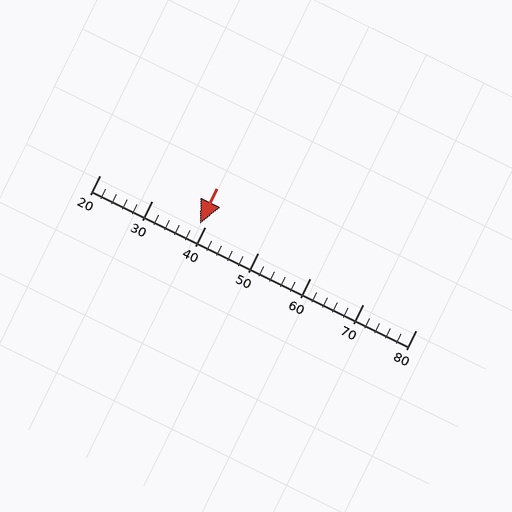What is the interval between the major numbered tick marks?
The major tick marks are spaced 10 units apart.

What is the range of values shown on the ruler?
The ruler shows values from 20 to 80.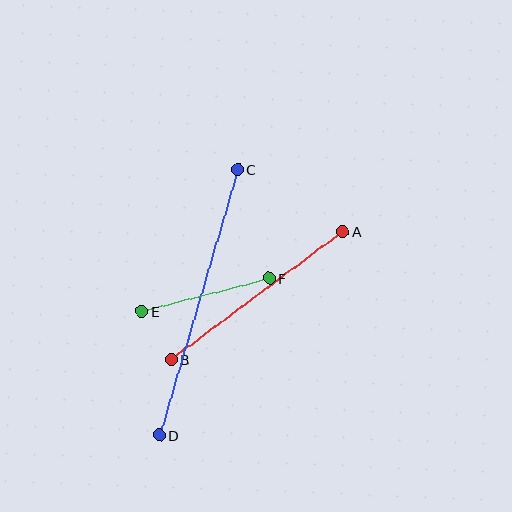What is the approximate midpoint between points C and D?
The midpoint is at approximately (198, 302) pixels.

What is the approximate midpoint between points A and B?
The midpoint is at approximately (257, 296) pixels.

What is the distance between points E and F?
The distance is approximately 132 pixels.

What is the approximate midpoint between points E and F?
The midpoint is at approximately (205, 295) pixels.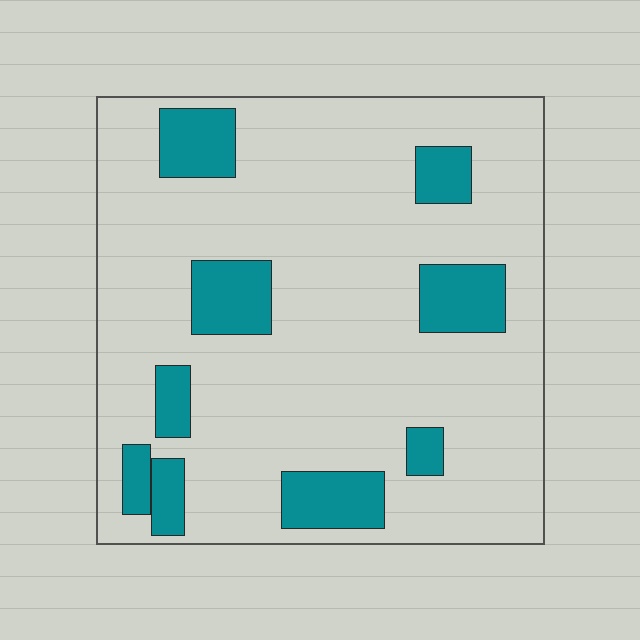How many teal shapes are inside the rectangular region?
9.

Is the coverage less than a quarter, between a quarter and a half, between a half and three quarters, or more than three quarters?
Less than a quarter.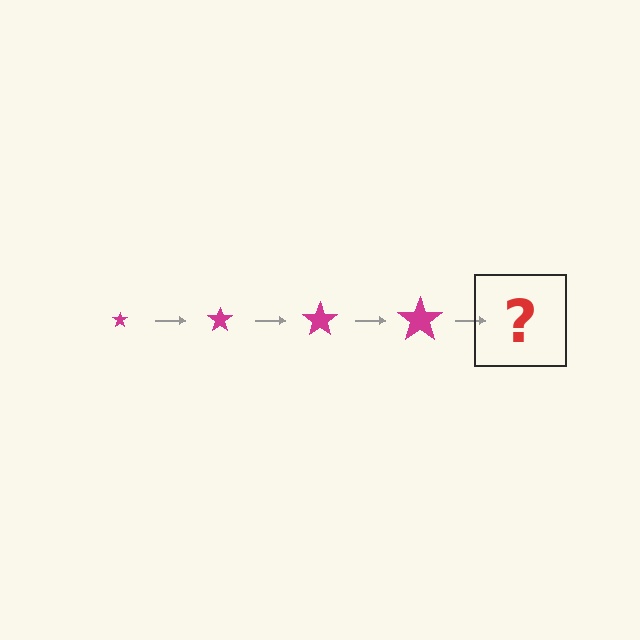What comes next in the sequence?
The next element should be a magenta star, larger than the previous one.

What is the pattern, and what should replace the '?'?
The pattern is that the star gets progressively larger each step. The '?' should be a magenta star, larger than the previous one.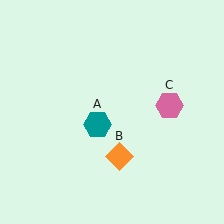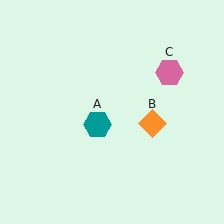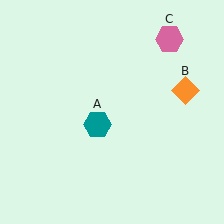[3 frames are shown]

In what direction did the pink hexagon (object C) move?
The pink hexagon (object C) moved up.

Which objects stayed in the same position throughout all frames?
Teal hexagon (object A) remained stationary.